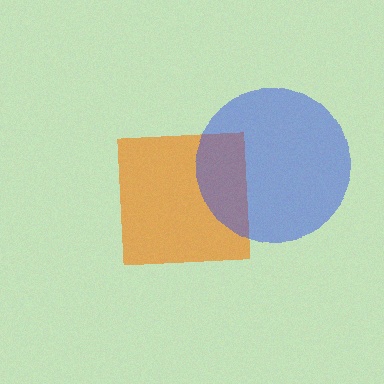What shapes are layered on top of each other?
The layered shapes are: an orange square, a blue circle.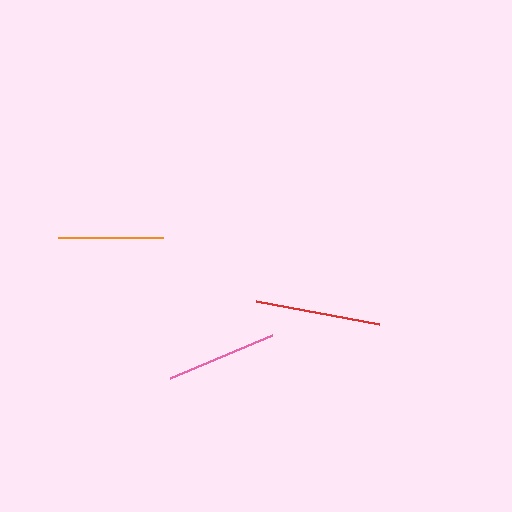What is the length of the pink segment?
The pink segment is approximately 110 pixels long.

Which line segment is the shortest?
The orange line is the shortest at approximately 106 pixels.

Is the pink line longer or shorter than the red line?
The red line is longer than the pink line.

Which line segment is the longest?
The red line is the longest at approximately 125 pixels.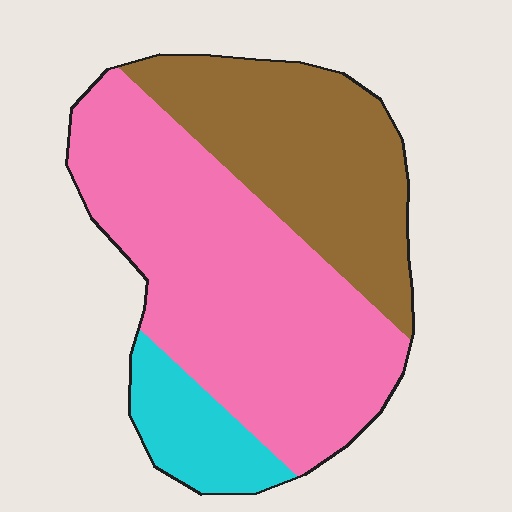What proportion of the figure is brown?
Brown covers roughly 35% of the figure.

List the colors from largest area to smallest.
From largest to smallest: pink, brown, cyan.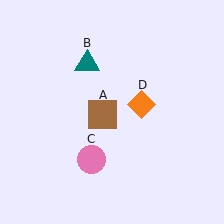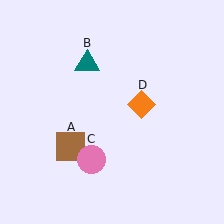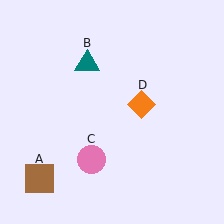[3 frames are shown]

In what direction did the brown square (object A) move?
The brown square (object A) moved down and to the left.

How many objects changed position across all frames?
1 object changed position: brown square (object A).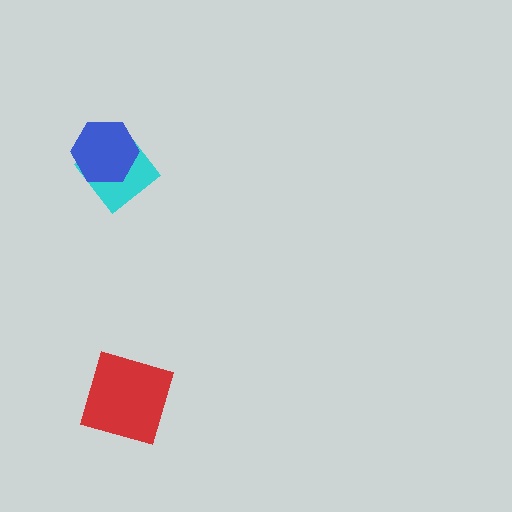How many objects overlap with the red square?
0 objects overlap with the red square.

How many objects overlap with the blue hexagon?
1 object overlaps with the blue hexagon.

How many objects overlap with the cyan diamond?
1 object overlaps with the cyan diamond.